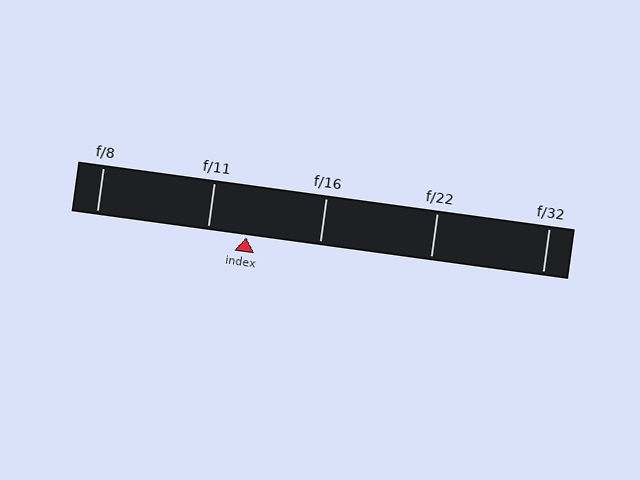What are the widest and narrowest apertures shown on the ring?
The widest aperture shown is f/8 and the narrowest is f/32.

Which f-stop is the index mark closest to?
The index mark is closest to f/11.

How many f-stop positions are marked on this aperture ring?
There are 5 f-stop positions marked.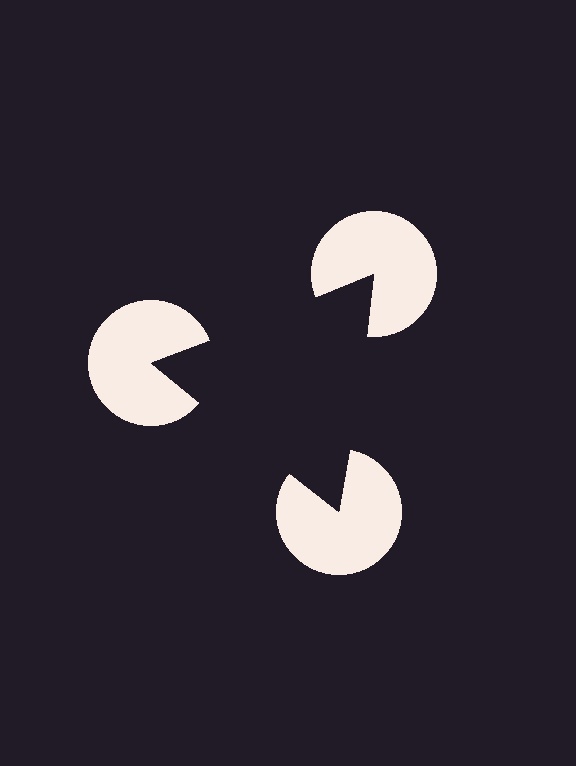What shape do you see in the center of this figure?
An illusory triangle — its edges are inferred from the aligned wedge cuts in the pac-man discs, not physically drawn.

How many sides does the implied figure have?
3 sides.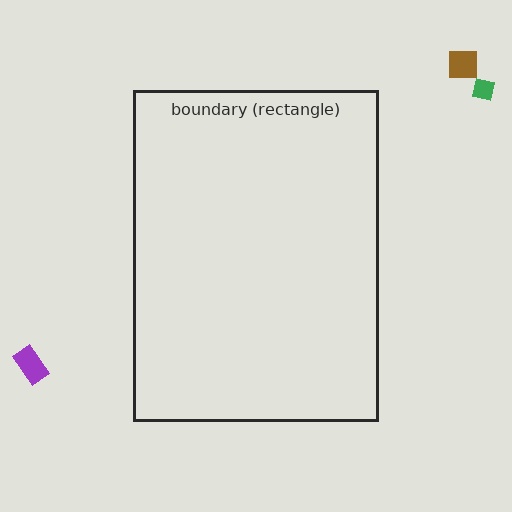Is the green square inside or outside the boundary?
Outside.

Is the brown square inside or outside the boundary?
Outside.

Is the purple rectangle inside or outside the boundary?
Outside.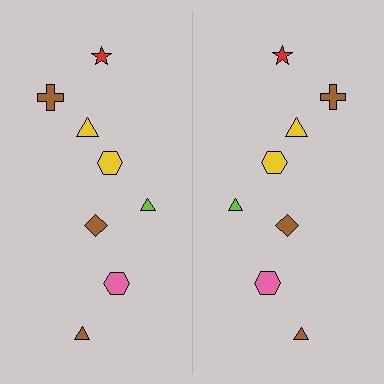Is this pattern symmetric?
Yes, this pattern has bilateral (reflection) symmetry.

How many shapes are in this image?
There are 16 shapes in this image.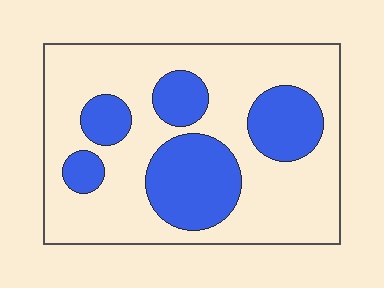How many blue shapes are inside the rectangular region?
5.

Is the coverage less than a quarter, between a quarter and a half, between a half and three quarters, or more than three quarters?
Between a quarter and a half.